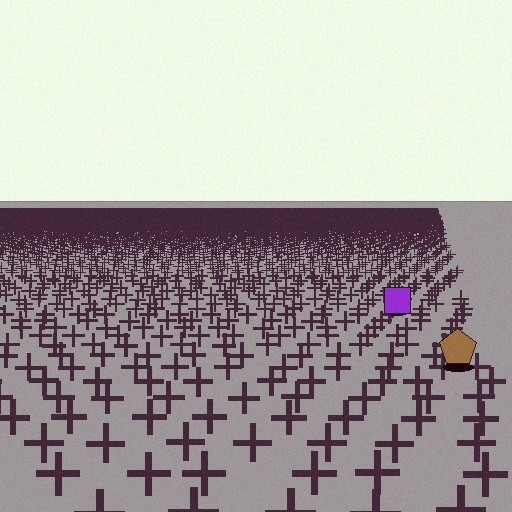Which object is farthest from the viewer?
The purple square is farthest from the viewer. It appears smaller and the ground texture around it is denser.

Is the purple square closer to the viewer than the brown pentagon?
No. The brown pentagon is closer — you can tell from the texture gradient: the ground texture is coarser near it.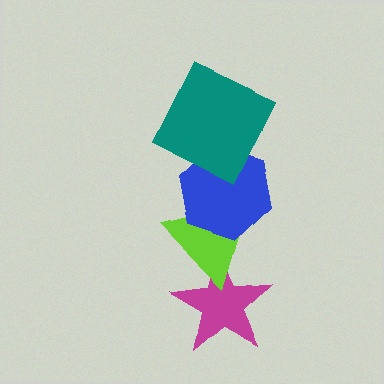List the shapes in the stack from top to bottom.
From top to bottom: the teal square, the blue hexagon, the lime triangle, the magenta star.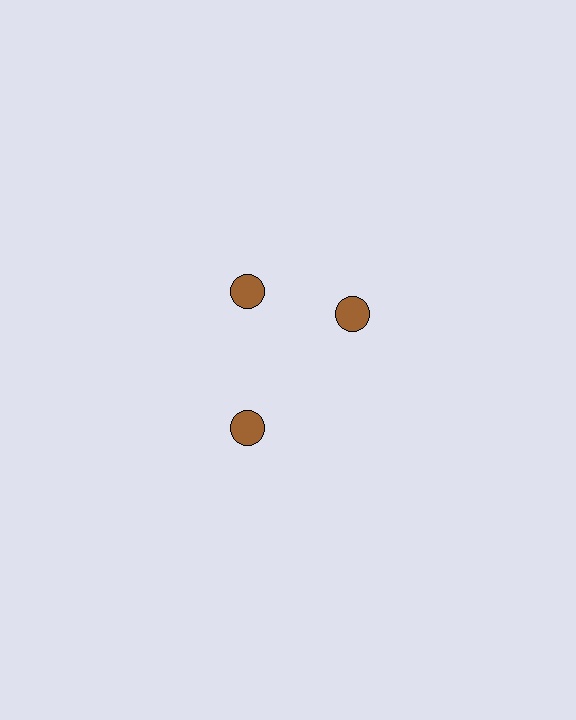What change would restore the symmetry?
The symmetry would be restored by rotating it back into even spacing with its neighbors so that all 3 circles sit at equal angles and equal distance from the center.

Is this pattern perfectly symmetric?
No. The 3 brown circles are arranged in a ring, but one element near the 3 o'clock position is rotated out of alignment along the ring, breaking the 3-fold rotational symmetry.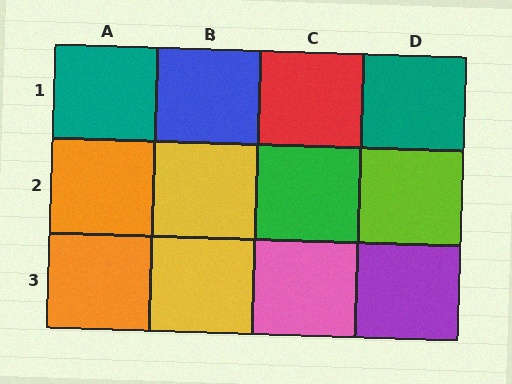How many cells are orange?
2 cells are orange.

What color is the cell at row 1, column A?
Teal.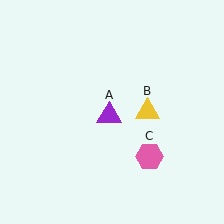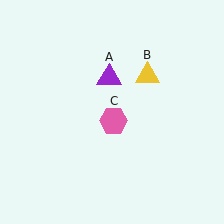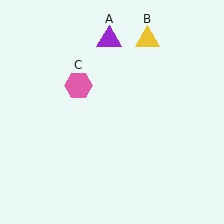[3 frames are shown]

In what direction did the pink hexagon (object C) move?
The pink hexagon (object C) moved up and to the left.